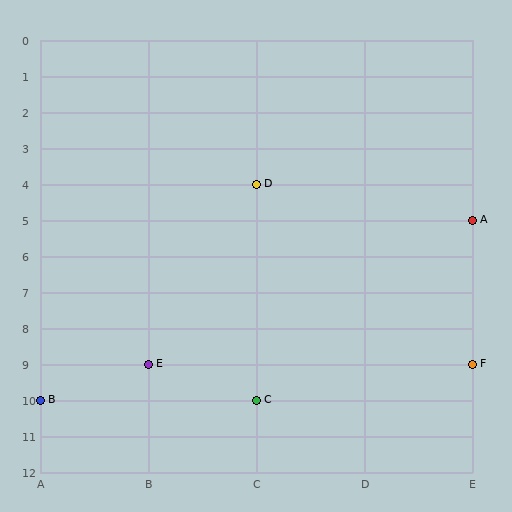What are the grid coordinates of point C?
Point C is at grid coordinates (C, 10).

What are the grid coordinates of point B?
Point B is at grid coordinates (A, 10).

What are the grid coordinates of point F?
Point F is at grid coordinates (E, 9).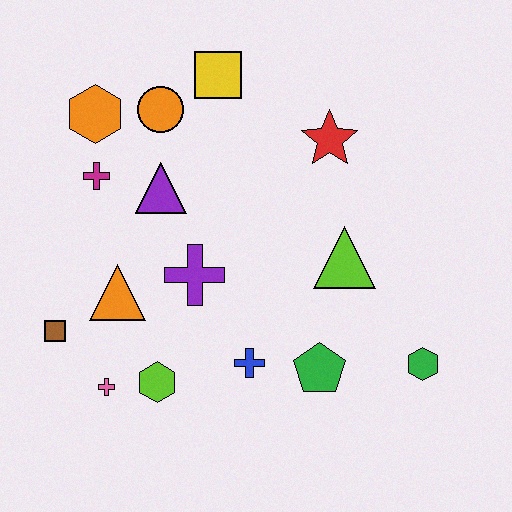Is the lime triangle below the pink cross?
No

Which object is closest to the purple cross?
The orange triangle is closest to the purple cross.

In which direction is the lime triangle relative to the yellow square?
The lime triangle is below the yellow square.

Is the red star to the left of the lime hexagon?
No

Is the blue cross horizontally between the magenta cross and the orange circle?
No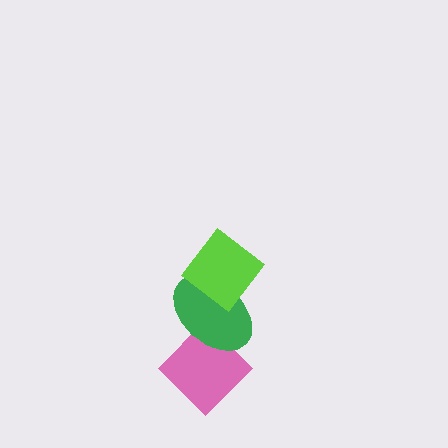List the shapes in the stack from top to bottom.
From top to bottom: the lime diamond, the green ellipse, the pink diamond.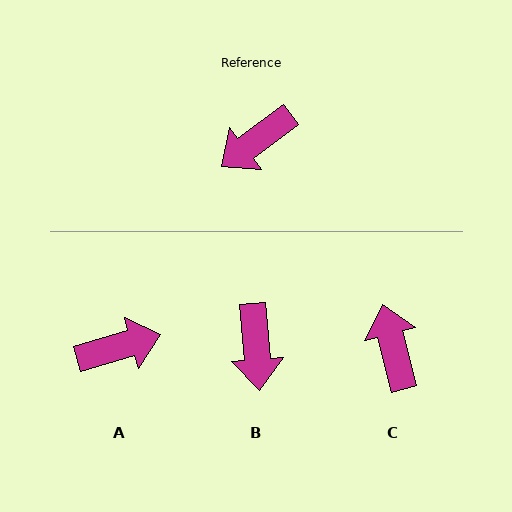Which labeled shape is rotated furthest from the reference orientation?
A, about 159 degrees away.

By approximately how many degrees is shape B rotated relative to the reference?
Approximately 58 degrees counter-clockwise.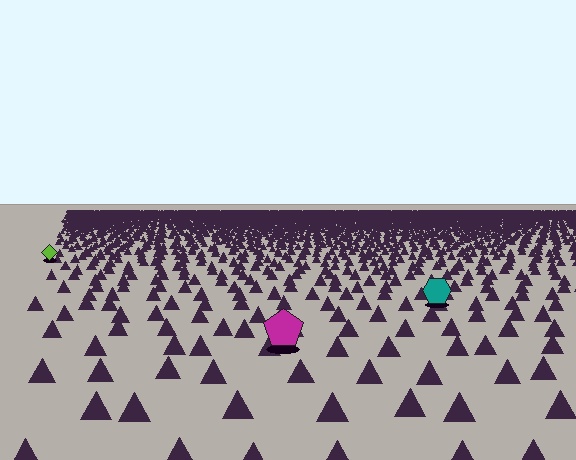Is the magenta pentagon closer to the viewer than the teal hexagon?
Yes. The magenta pentagon is closer — you can tell from the texture gradient: the ground texture is coarser near it.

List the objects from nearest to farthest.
From nearest to farthest: the magenta pentagon, the teal hexagon, the lime diamond.